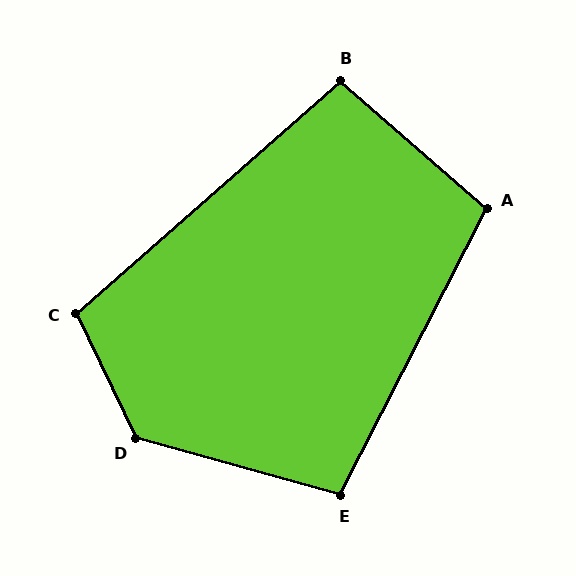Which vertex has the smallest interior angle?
B, at approximately 97 degrees.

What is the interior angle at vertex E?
Approximately 101 degrees (obtuse).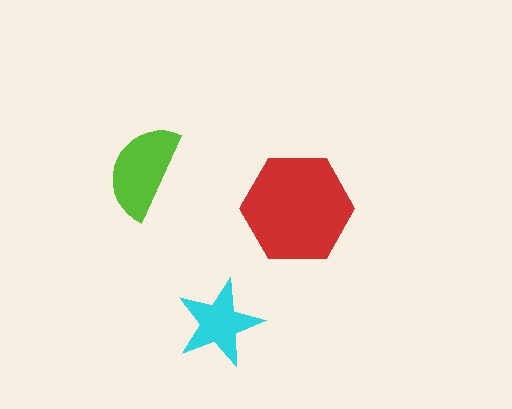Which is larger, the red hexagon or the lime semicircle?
The red hexagon.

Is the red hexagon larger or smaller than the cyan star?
Larger.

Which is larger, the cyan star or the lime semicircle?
The lime semicircle.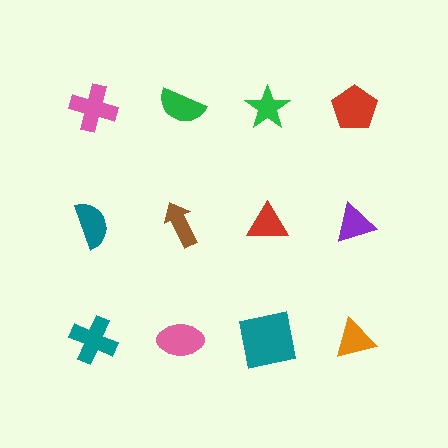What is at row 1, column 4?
A red pentagon.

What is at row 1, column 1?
A pink cross.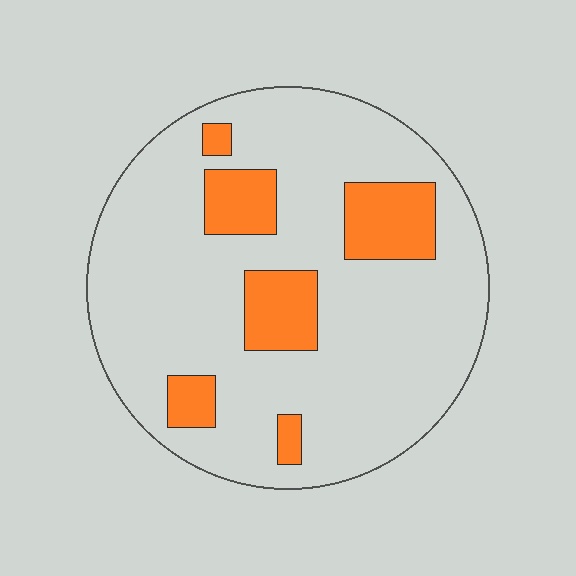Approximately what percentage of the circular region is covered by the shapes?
Approximately 20%.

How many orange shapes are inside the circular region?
6.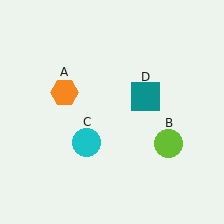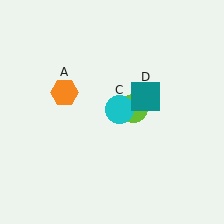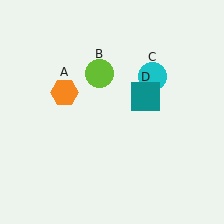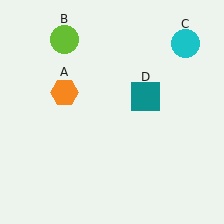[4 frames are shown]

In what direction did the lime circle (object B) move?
The lime circle (object B) moved up and to the left.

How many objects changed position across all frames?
2 objects changed position: lime circle (object B), cyan circle (object C).